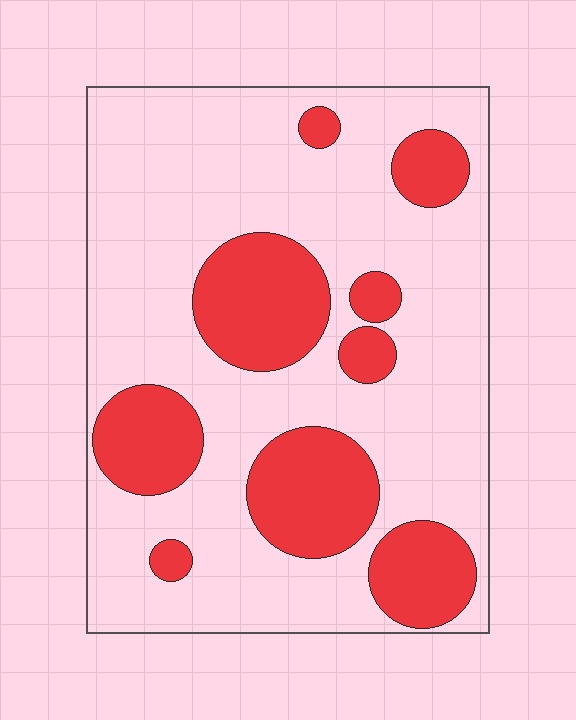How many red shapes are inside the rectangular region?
9.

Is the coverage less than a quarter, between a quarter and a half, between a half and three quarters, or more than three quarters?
Between a quarter and a half.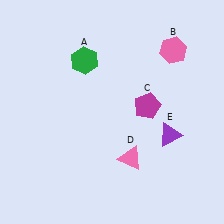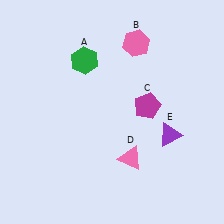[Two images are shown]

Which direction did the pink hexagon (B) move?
The pink hexagon (B) moved left.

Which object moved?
The pink hexagon (B) moved left.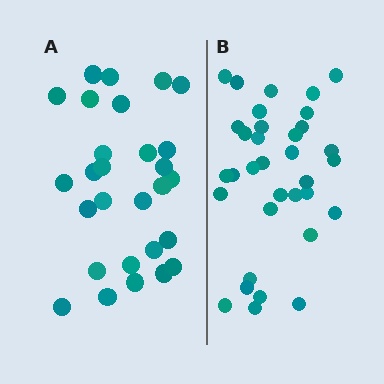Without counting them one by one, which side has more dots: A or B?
Region B (the right region) has more dots.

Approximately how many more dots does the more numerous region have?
Region B has about 6 more dots than region A.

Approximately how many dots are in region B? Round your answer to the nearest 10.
About 30 dots. (The exact count is 34, which rounds to 30.)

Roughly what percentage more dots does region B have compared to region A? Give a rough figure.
About 20% more.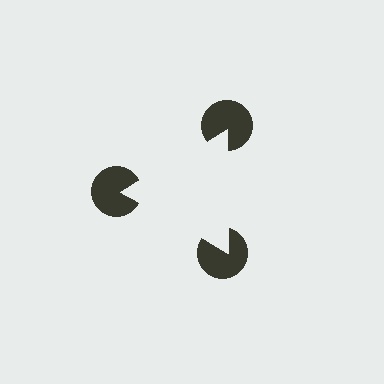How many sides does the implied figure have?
3 sides.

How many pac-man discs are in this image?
There are 3 — one at each vertex of the illusory triangle.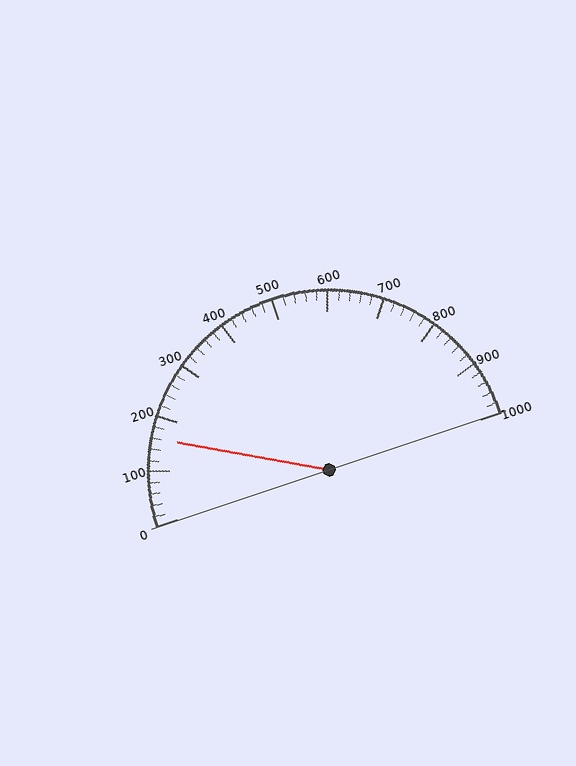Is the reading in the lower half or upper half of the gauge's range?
The reading is in the lower half of the range (0 to 1000).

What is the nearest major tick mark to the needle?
The nearest major tick mark is 200.